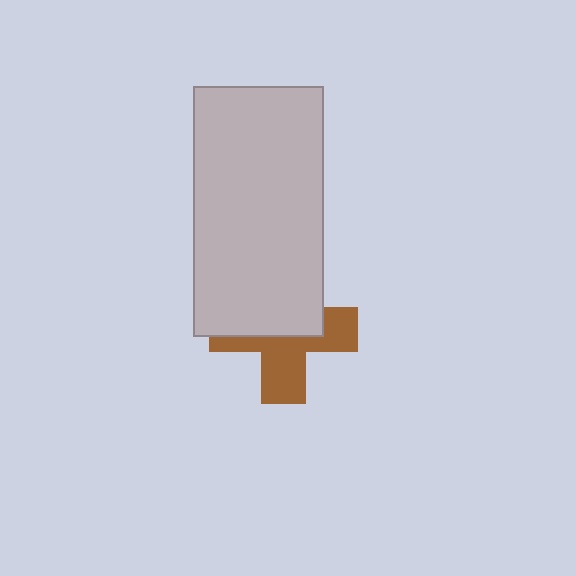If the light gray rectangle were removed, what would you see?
You would see the complete brown cross.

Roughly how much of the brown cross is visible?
About half of it is visible (roughly 49%).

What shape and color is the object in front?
The object in front is a light gray rectangle.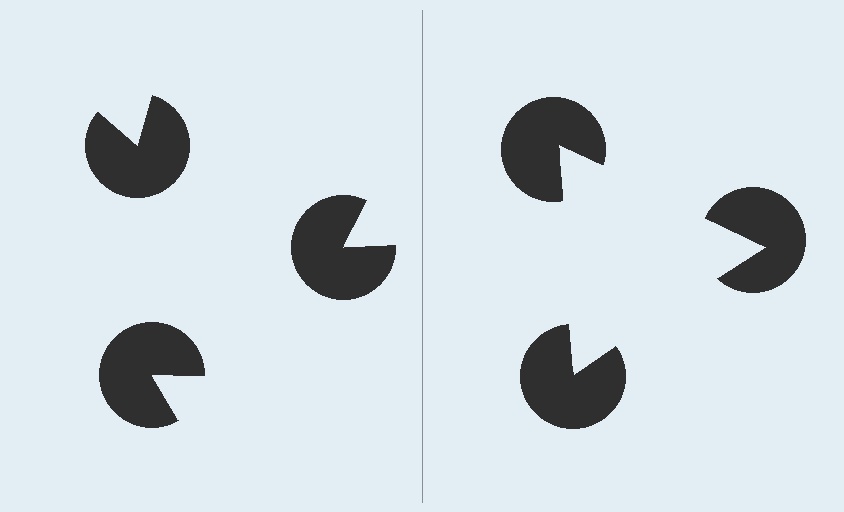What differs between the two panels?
The pac-man discs are positioned identically on both sides; only the wedge orientations differ. On the right they align to a triangle; on the left they are misaligned.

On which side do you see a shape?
An illusory triangle appears on the right side. On the left side the wedge cuts are rotated, so no coherent shape forms.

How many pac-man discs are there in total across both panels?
6 — 3 on each side.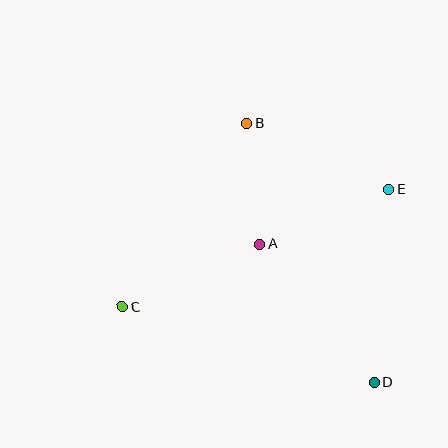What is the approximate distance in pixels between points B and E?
The distance between B and E is approximately 157 pixels.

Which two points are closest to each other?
Points A and B are closest to each other.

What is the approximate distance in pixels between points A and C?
The distance between A and C is approximately 151 pixels.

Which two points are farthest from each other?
Points C and E are farthest from each other.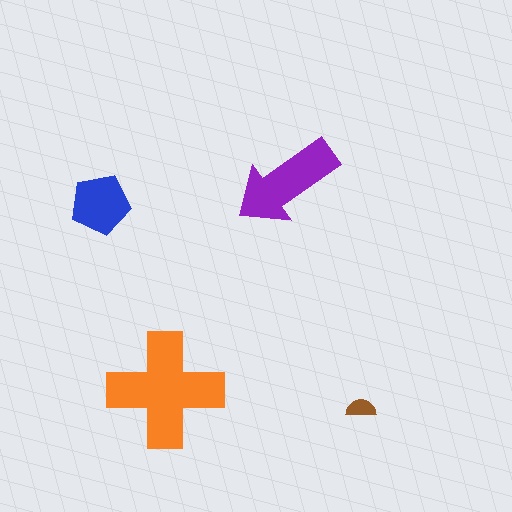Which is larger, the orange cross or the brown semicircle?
The orange cross.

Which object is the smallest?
The brown semicircle.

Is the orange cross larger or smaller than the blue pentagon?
Larger.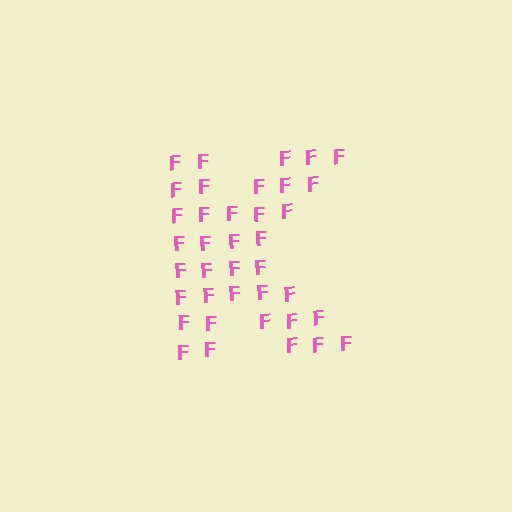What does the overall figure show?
The overall figure shows the letter K.